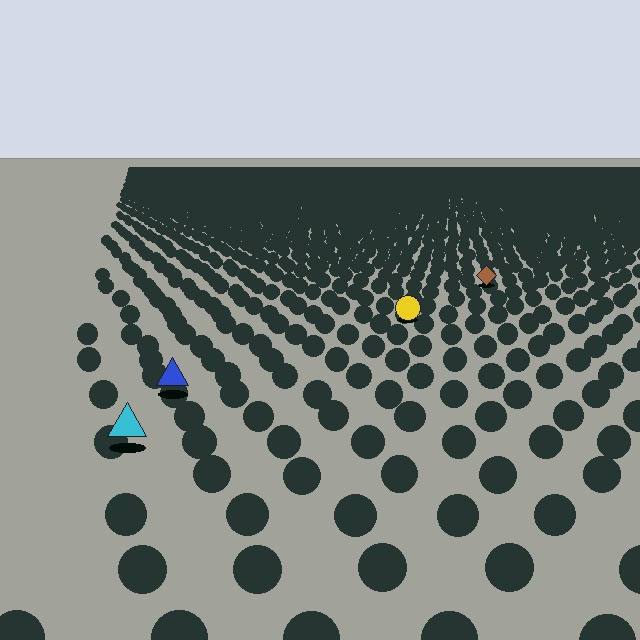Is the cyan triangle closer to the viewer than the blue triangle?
Yes. The cyan triangle is closer — you can tell from the texture gradient: the ground texture is coarser near it.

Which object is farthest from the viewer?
The brown diamond is farthest from the viewer. It appears smaller and the ground texture around it is denser.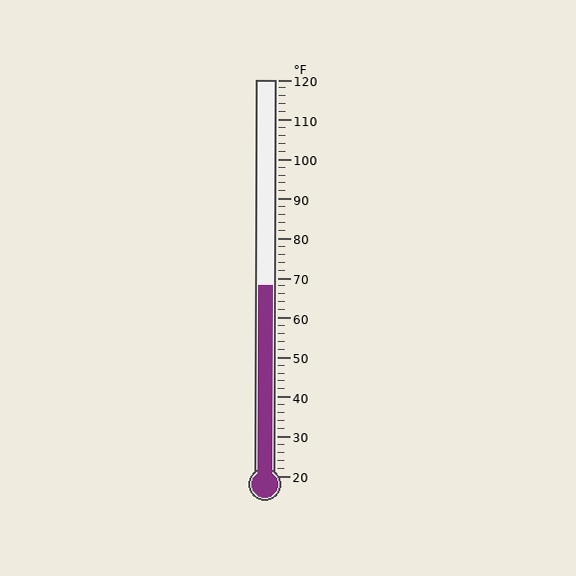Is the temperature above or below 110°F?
The temperature is below 110°F.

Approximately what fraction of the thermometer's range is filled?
The thermometer is filled to approximately 50% of its range.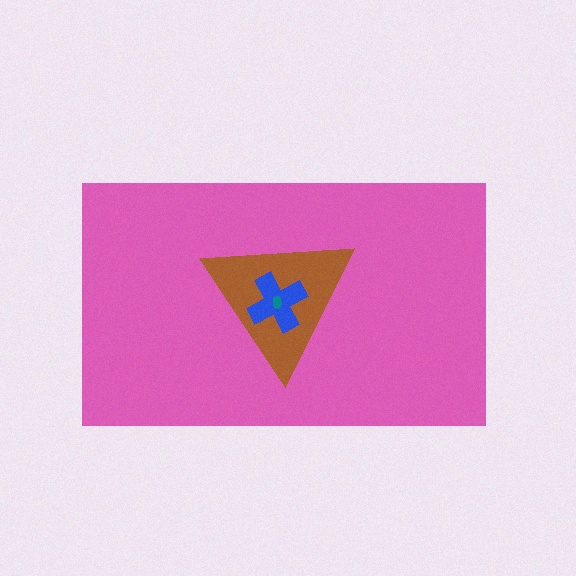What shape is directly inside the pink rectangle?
The brown triangle.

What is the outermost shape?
The pink rectangle.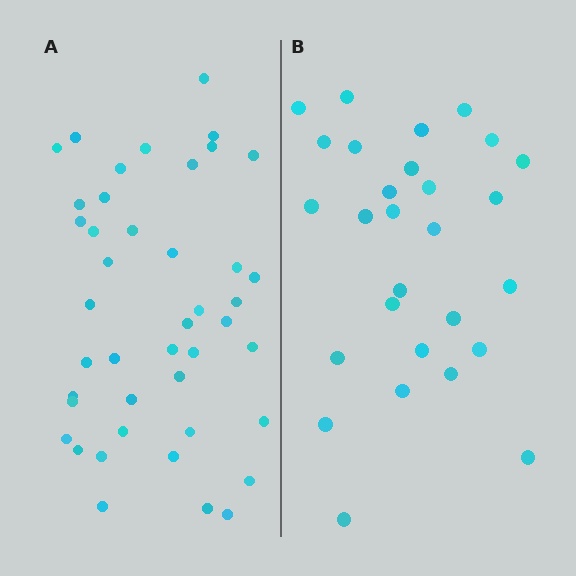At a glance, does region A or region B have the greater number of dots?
Region A (the left region) has more dots.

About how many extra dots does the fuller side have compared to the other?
Region A has approximately 15 more dots than region B.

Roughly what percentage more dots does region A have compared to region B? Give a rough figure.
About 55% more.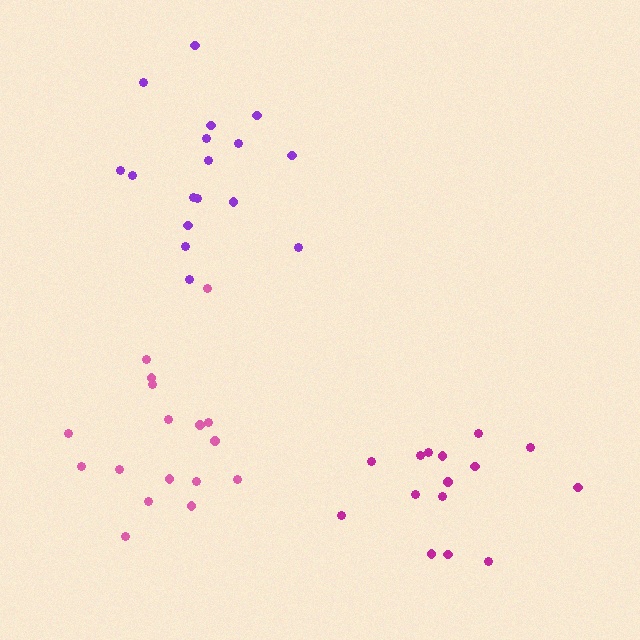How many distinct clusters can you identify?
There are 3 distinct clusters.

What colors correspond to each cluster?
The clusters are colored: magenta, purple, pink.